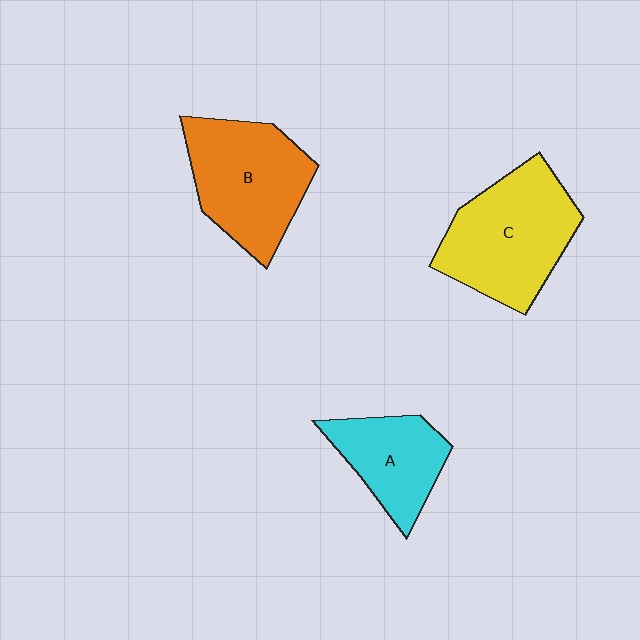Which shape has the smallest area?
Shape A (cyan).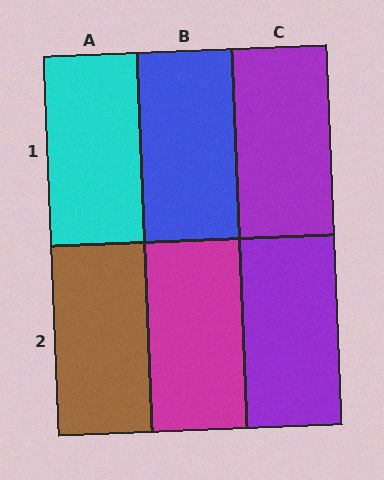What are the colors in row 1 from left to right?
Cyan, blue, purple.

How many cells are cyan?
1 cell is cyan.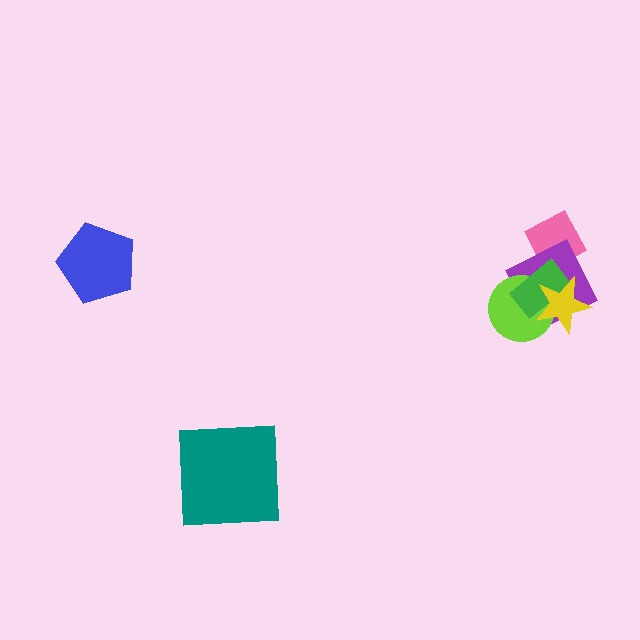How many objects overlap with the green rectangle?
4 objects overlap with the green rectangle.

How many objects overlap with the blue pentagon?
0 objects overlap with the blue pentagon.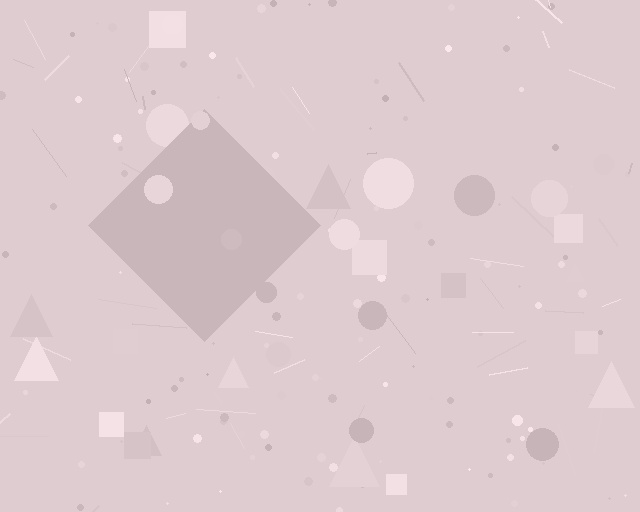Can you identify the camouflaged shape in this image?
The camouflaged shape is a diamond.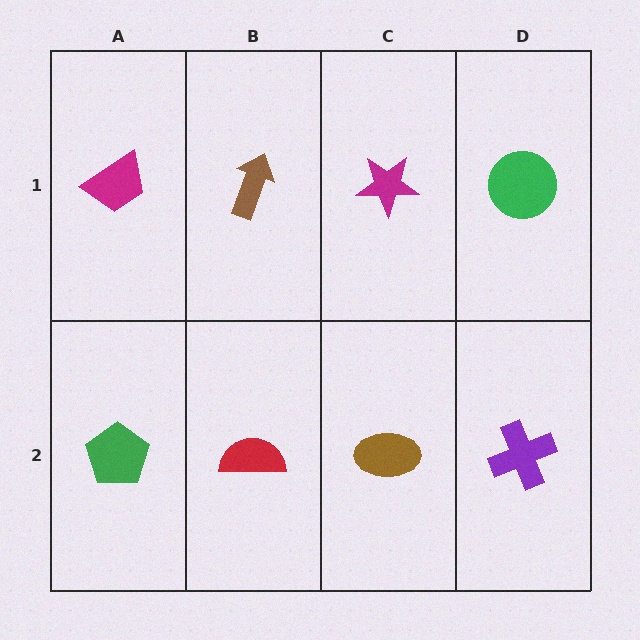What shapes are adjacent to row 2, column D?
A green circle (row 1, column D), a brown ellipse (row 2, column C).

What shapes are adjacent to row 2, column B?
A brown arrow (row 1, column B), a green pentagon (row 2, column A), a brown ellipse (row 2, column C).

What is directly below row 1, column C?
A brown ellipse.